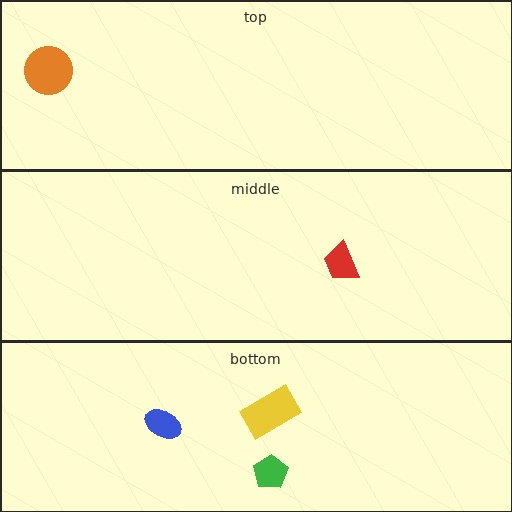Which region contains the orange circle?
The top region.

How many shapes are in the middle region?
1.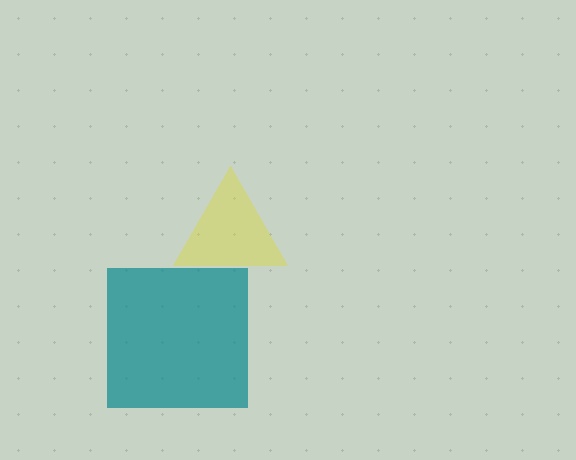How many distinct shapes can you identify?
There are 2 distinct shapes: a teal square, a yellow triangle.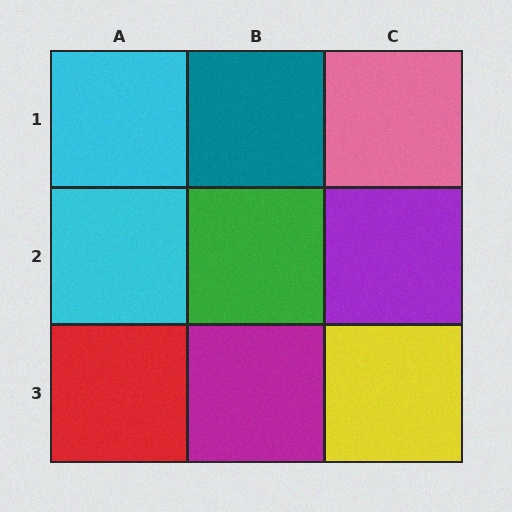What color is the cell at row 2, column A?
Cyan.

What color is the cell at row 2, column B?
Green.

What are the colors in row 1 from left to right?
Cyan, teal, pink.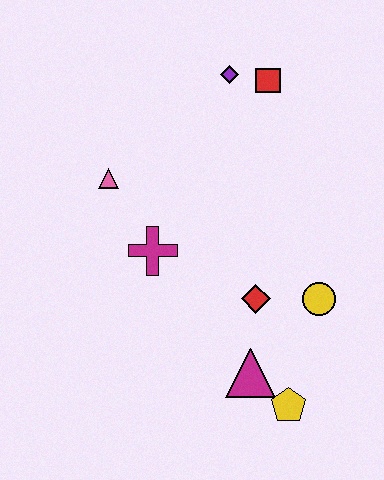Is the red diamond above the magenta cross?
No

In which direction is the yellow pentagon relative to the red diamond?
The yellow pentagon is below the red diamond.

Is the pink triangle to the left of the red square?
Yes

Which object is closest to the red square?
The purple diamond is closest to the red square.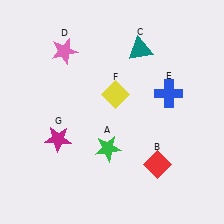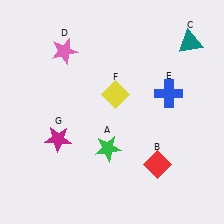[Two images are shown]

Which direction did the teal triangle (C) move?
The teal triangle (C) moved right.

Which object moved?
The teal triangle (C) moved right.